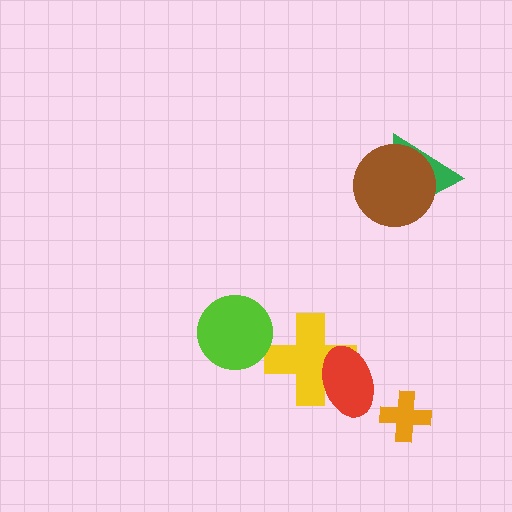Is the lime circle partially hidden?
No, no other shape covers it.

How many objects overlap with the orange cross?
0 objects overlap with the orange cross.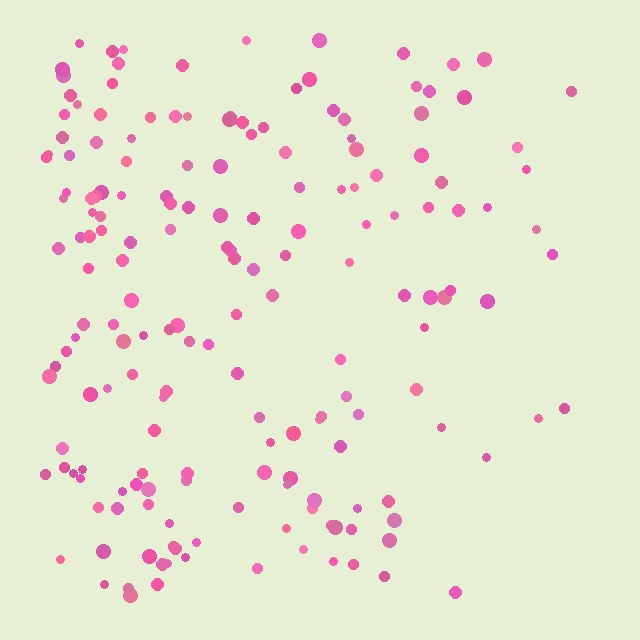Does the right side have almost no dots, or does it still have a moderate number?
Still a moderate number, just noticeably fewer than the left.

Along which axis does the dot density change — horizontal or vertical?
Horizontal.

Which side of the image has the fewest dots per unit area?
The right.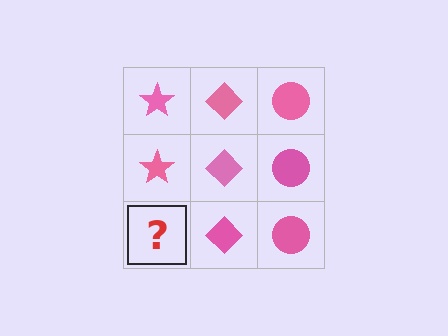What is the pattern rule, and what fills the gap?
The rule is that each column has a consistent shape. The gap should be filled with a pink star.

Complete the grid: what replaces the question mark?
The question mark should be replaced with a pink star.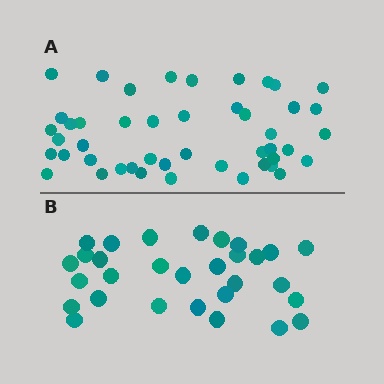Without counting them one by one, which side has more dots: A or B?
Region A (the top region) has more dots.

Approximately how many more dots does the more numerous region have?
Region A has approximately 15 more dots than region B.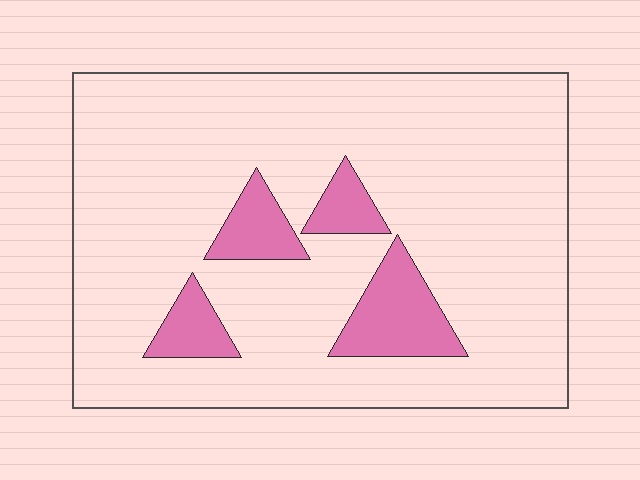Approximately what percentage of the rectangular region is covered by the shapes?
Approximately 15%.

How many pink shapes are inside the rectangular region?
4.